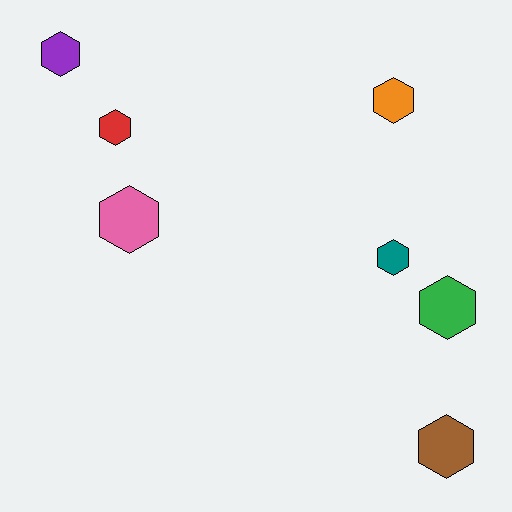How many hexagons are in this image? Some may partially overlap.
There are 7 hexagons.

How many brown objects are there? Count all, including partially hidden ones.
There is 1 brown object.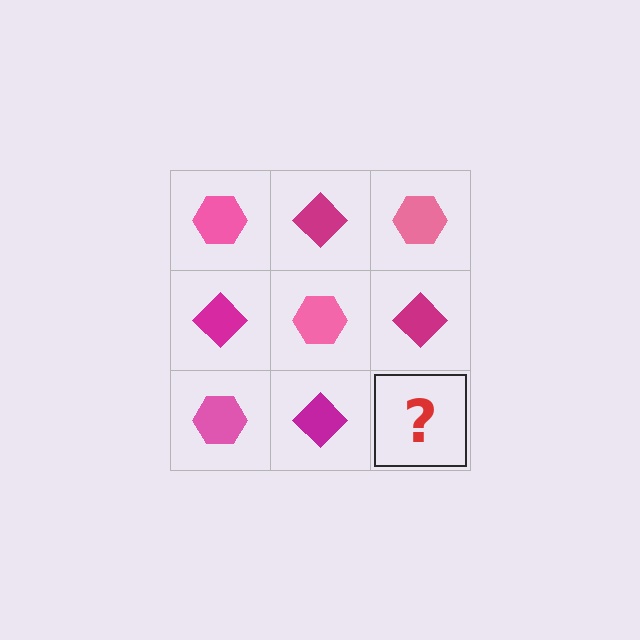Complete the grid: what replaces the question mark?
The question mark should be replaced with a pink hexagon.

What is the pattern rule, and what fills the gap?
The rule is that it alternates pink hexagon and magenta diamond in a checkerboard pattern. The gap should be filled with a pink hexagon.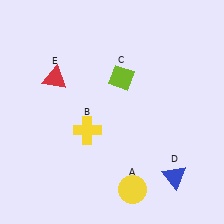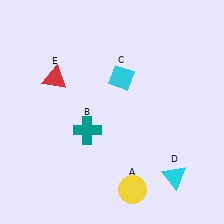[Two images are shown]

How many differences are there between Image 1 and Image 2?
There are 3 differences between the two images.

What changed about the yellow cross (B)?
In Image 1, B is yellow. In Image 2, it changed to teal.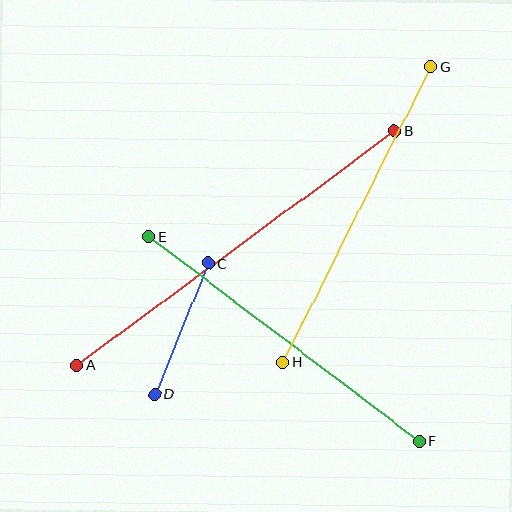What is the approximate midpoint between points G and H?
The midpoint is at approximately (357, 214) pixels.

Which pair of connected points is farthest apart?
Points A and B are farthest apart.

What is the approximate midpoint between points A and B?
The midpoint is at approximately (236, 248) pixels.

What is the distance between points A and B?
The distance is approximately 396 pixels.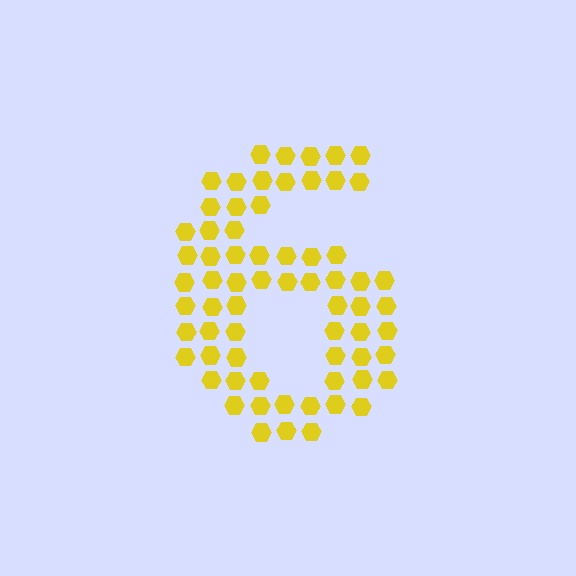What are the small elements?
The small elements are hexagons.